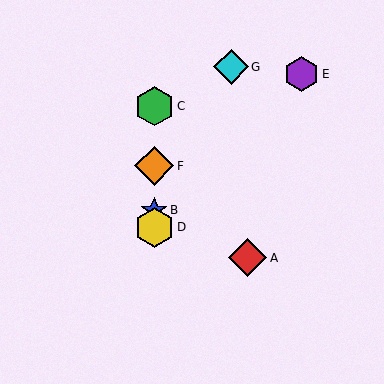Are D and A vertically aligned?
No, D is at x≈154 and A is at x≈248.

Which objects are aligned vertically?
Objects B, C, D, F are aligned vertically.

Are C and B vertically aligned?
Yes, both are at x≈154.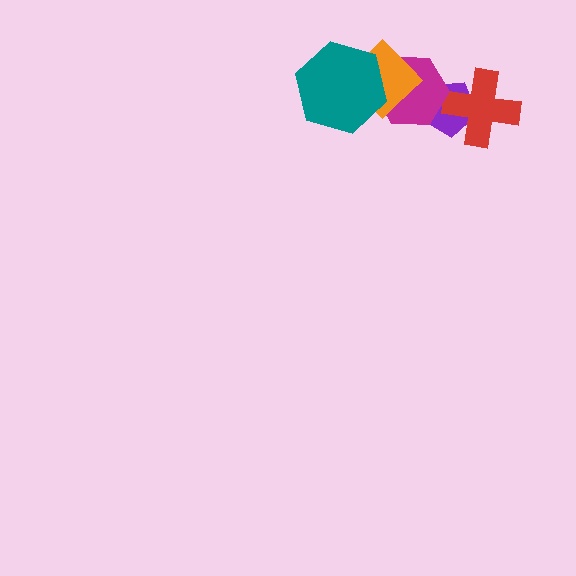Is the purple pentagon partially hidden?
Yes, it is partially covered by another shape.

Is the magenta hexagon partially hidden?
Yes, it is partially covered by another shape.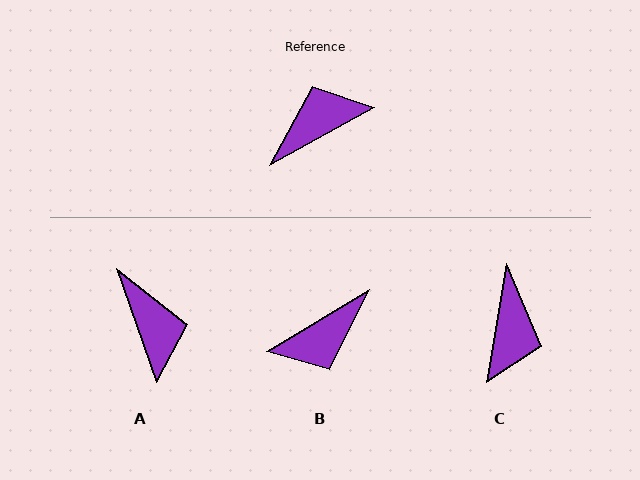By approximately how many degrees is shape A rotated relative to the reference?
Approximately 100 degrees clockwise.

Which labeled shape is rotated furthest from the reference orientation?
B, about 178 degrees away.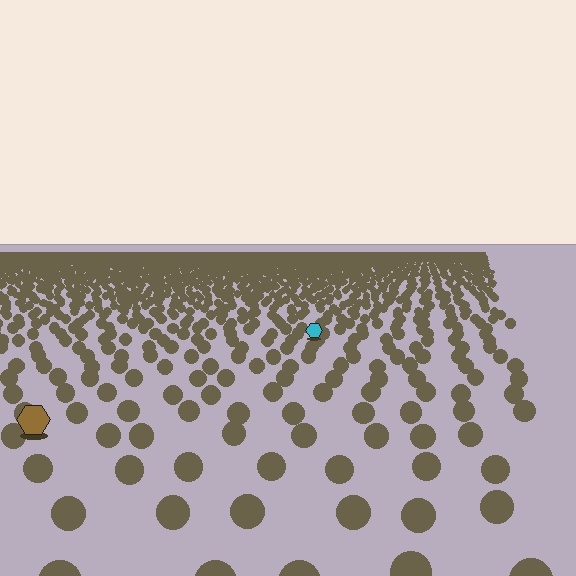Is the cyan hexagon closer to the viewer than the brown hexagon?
No. The brown hexagon is closer — you can tell from the texture gradient: the ground texture is coarser near it.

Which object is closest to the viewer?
The brown hexagon is closest. The texture marks near it are larger and more spread out.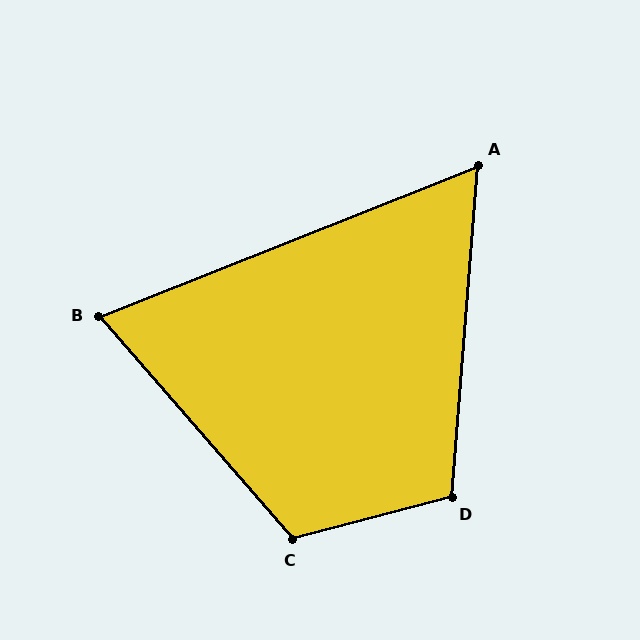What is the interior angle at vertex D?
Approximately 109 degrees (obtuse).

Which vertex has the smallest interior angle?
A, at approximately 64 degrees.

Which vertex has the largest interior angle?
C, at approximately 116 degrees.